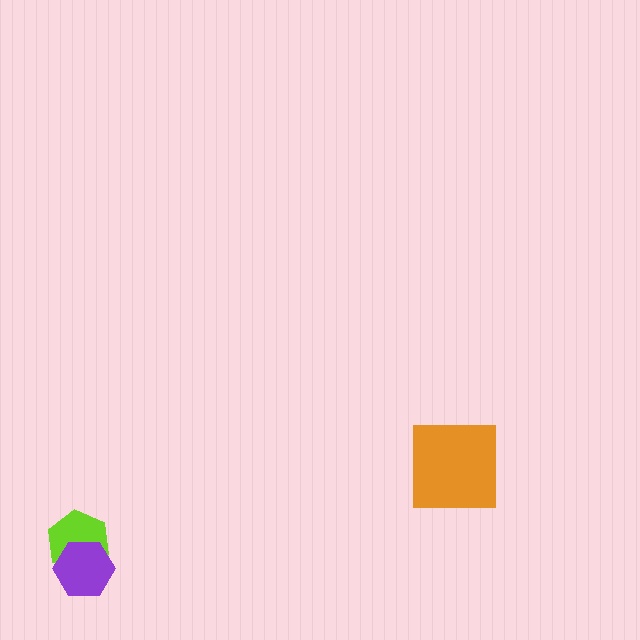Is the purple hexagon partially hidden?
No, no other shape covers it.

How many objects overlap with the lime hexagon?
1 object overlaps with the lime hexagon.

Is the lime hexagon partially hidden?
Yes, it is partially covered by another shape.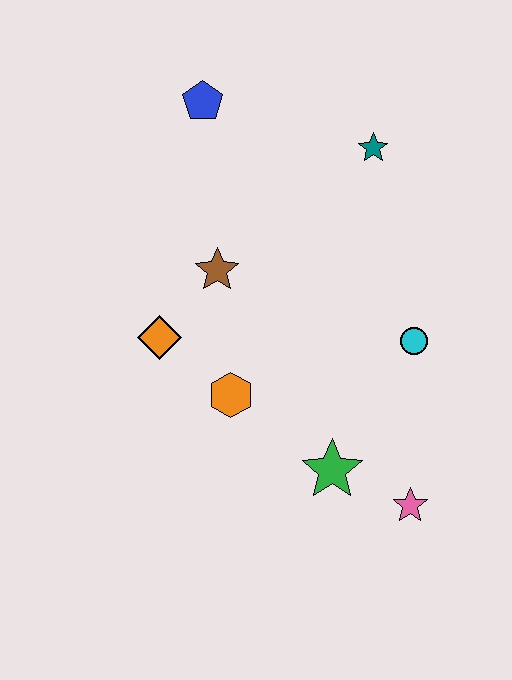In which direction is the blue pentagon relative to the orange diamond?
The blue pentagon is above the orange diamond.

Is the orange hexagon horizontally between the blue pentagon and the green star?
Yes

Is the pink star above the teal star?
No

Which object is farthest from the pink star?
The blue pentagon is farthest from the pink star.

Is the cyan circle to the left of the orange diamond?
No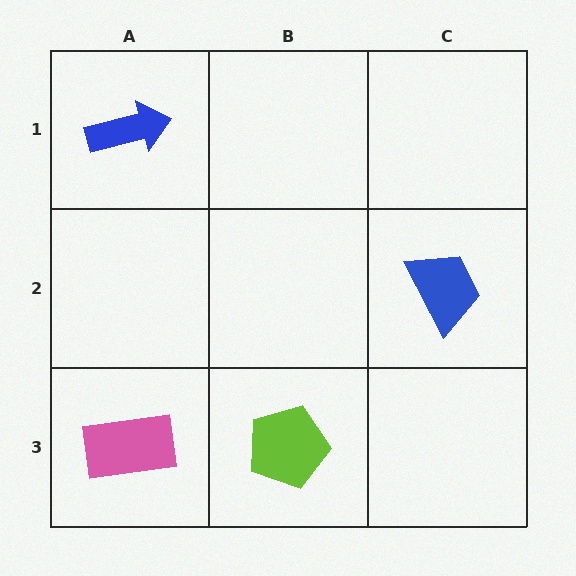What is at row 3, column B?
A lime pentagon.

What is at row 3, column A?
A pink rectangle.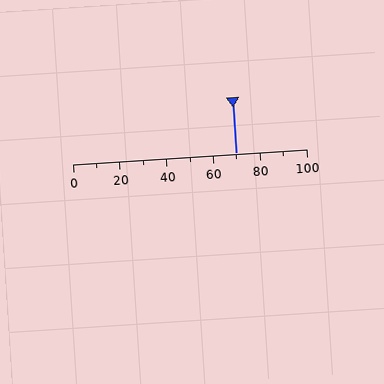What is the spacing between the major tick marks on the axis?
The major ticks are spaced 20 apart.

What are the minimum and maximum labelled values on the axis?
The axis runs from 0 to 100.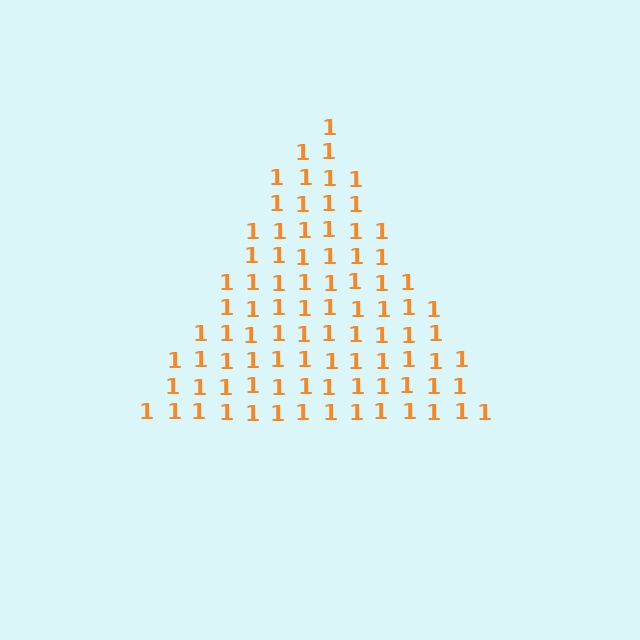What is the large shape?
The large shape is a triangle.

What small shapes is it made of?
It is made of small digit 1's.